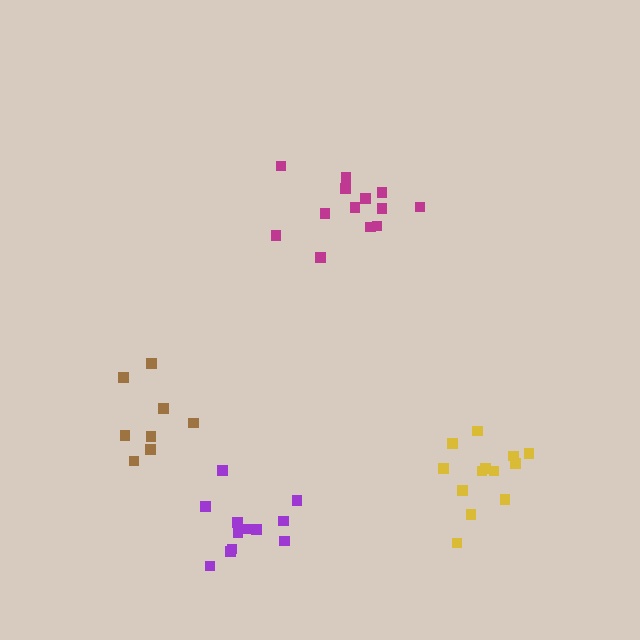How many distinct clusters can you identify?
There are 4 distinct clusters.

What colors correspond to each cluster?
The clusters are colored: magenta, brown, purple, yellow.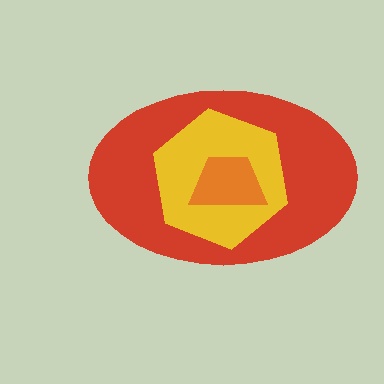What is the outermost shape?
The red ellipse.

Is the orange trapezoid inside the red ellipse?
Yes.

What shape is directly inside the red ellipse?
The yellow hexagon.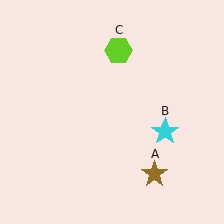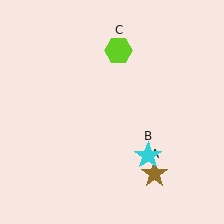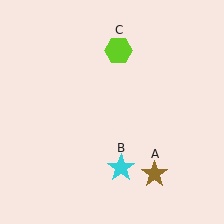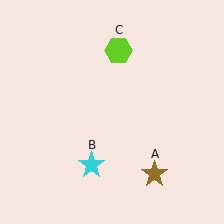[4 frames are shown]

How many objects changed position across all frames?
1 object changed position: cyan star (object B).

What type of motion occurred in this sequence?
The cyan star (object B) rotated clockwise around the center of the scene.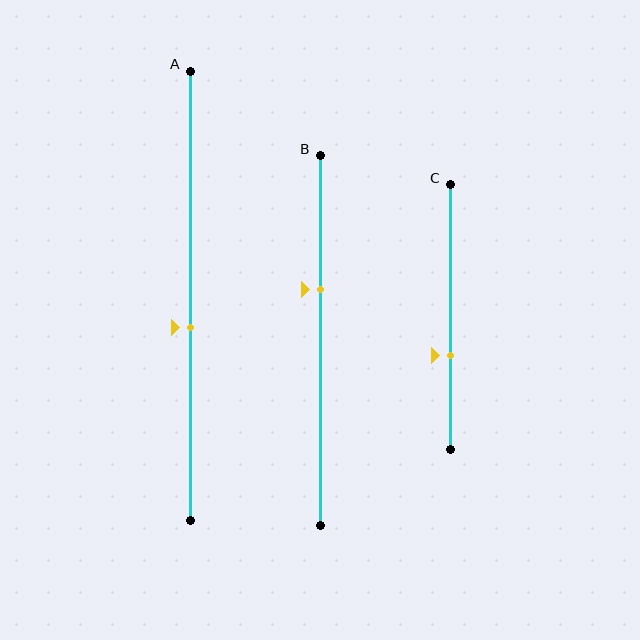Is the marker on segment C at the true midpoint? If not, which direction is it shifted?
No, the marker on segment C is shifted downward by about 14% of the segment length.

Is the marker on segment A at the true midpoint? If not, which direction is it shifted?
No, the marker on segment A is shifted downward by about 7% of the segment length.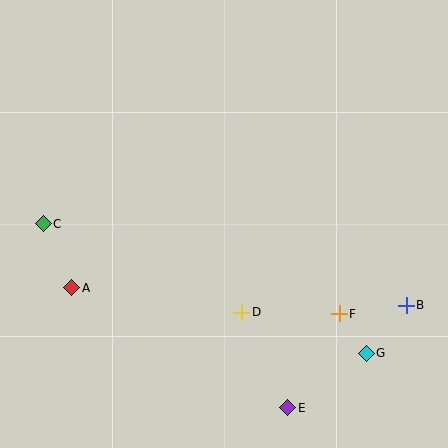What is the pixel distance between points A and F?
The distance between A and F is 269 pixels.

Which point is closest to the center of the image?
Point D at (242, 312) is closest to the center.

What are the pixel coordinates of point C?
Point C is at (43, 224).